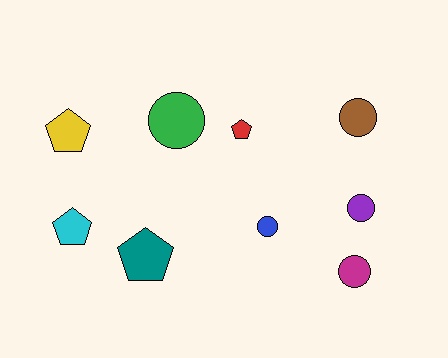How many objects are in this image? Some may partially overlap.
There are 9 objects.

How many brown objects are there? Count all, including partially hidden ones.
There is 1 brown object.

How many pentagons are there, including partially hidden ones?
There are 4 pentagons.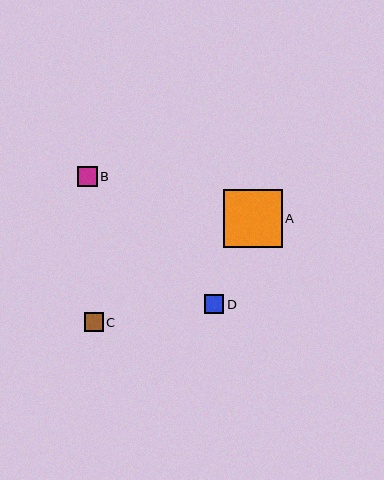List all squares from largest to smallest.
From largest to smallest: A, B, D, C.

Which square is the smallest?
Square C is the smallest with a size of approximately 19 pixels.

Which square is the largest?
Square A is the largest with a size of approximately 59 pixels.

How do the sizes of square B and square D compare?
Square B and square D are approximately the same size.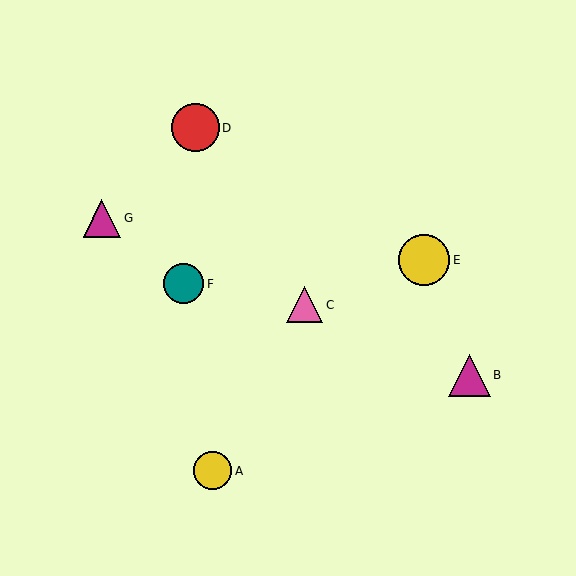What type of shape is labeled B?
Shape B is a magenta triangle.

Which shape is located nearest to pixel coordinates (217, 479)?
The yellow circle (labeled A) at (213, 471) is nearest to that location.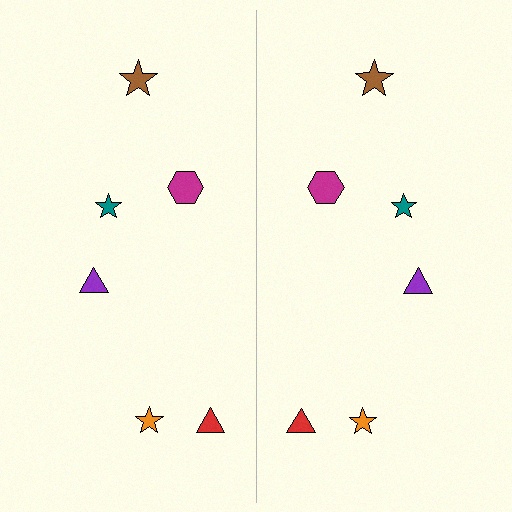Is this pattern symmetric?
Yes, this pattern has bilateral (reflection) symmetry.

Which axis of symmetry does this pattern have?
The pattern has a vertical axis of symmetry running through the center of the image.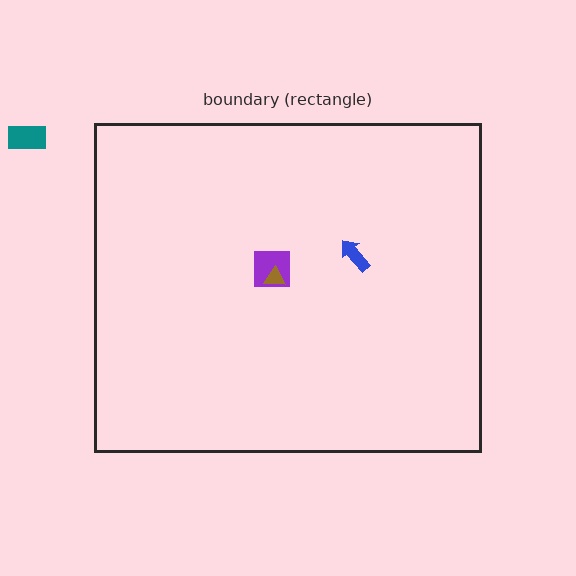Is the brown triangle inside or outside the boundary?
Inside.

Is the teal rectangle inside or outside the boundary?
Outside.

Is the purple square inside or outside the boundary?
Inside.